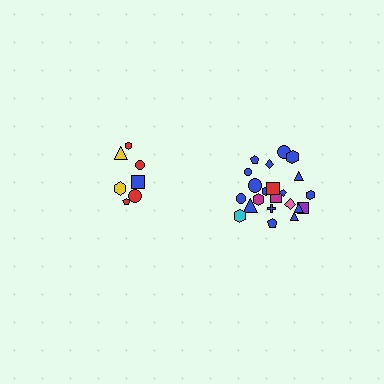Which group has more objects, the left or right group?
The right group.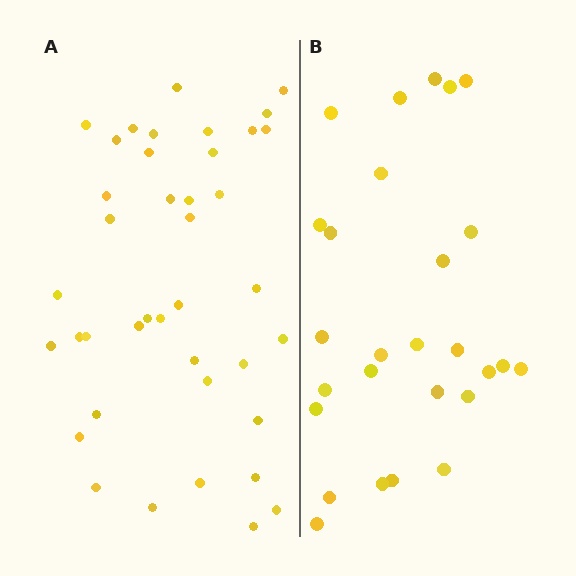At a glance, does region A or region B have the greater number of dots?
Region A (the left region) has more dots.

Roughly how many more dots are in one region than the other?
Region A has approximately 15 more dots than region B.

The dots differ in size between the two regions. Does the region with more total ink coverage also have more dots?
No. Region B has more total ink coverage because its dots are larger, but region A actually contains more individual dots. Total area can be misleading — the number of items is what matters here.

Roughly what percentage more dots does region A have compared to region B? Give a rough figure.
About 50% more.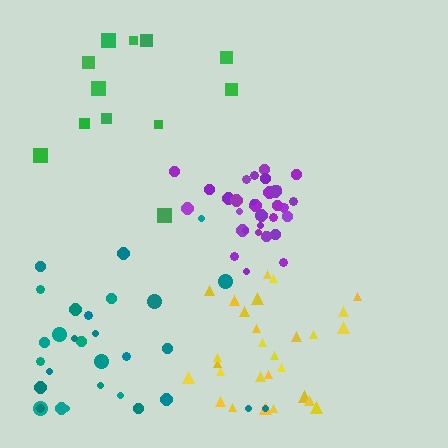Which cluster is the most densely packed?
Purple.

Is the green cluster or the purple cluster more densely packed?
Purple.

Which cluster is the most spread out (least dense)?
Green.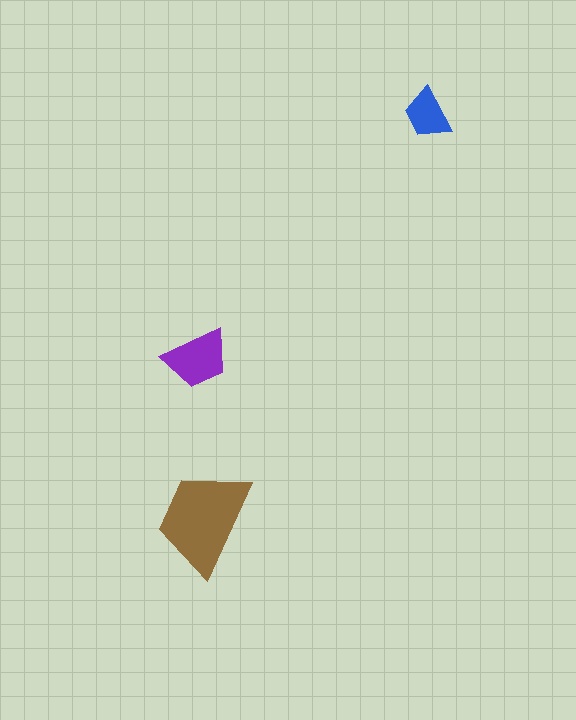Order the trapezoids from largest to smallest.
the brown one, the purple one, the blue one.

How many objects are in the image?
There are 3 objects in the image.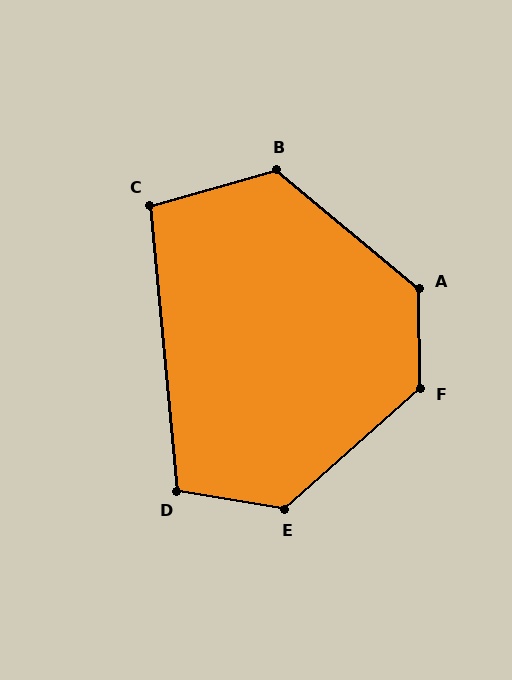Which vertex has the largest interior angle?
F, at approximately 131 degrees.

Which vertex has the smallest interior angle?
C, at approximately 100 degrees.